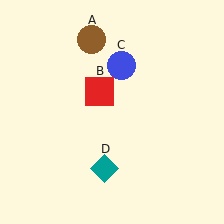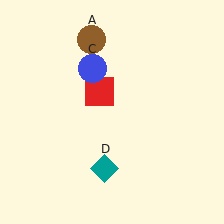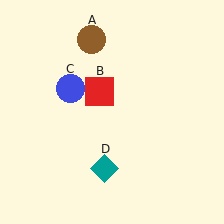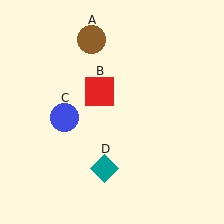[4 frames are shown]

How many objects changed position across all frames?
1 object changed position: blue circle (object C).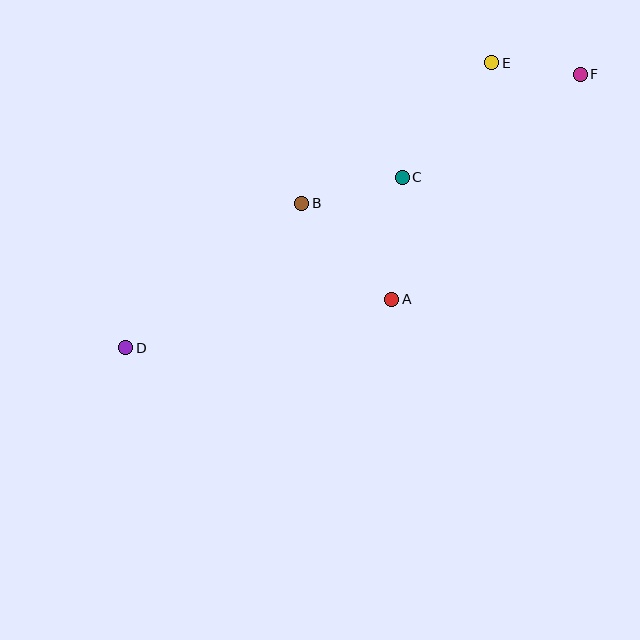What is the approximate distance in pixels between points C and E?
The distance between C and E is approximately 145 pixels.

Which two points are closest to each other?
Points E and F are closest to each other.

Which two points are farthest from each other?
Points D and F are farthest from each other.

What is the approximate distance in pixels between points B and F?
The distance between B and F is approximately 307 pixels.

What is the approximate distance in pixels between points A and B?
The distance between A and B is approximately 132 pixels.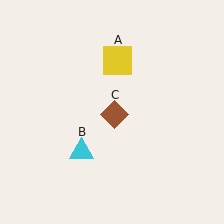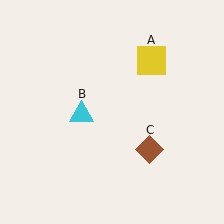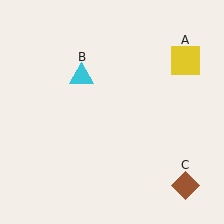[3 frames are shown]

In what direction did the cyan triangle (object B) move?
The cyan triangle (object B) moved up.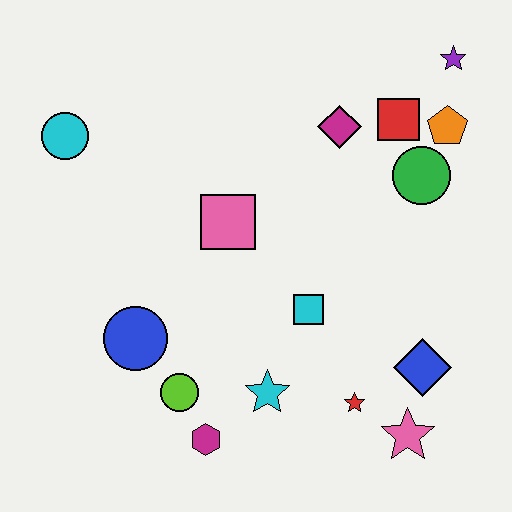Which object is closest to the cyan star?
The magenta hexagon is closest to the cyan star.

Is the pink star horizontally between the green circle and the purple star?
No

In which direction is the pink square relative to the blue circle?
The pink square is above the blue circle.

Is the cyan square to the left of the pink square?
No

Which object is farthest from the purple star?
The magenta hexagon is farthest from the purple star.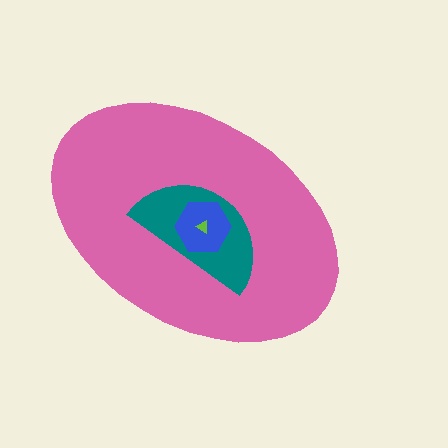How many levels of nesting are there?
4.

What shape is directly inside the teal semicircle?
The blue hexagon.